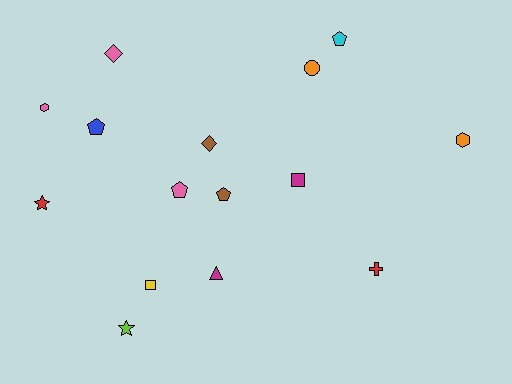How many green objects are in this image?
There are no green objects.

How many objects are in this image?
There are 15 objects.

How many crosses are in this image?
There is 1 cross.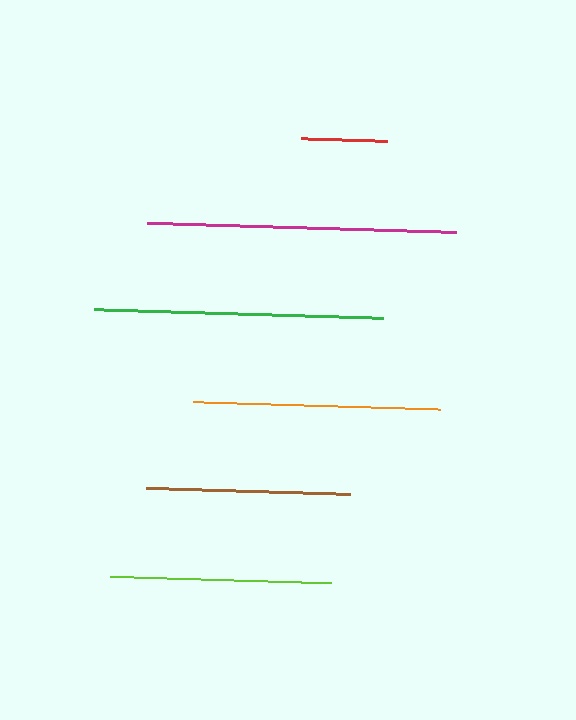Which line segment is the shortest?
The red line is the shortest at approximately 87 pixels.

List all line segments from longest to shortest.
From longest to shortest: magenta, green, orange, lime, brown, red.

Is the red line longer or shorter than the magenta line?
The magenta line is longer than the red line.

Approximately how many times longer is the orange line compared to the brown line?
The orange line is approximately 1.2 times the length of the brown line.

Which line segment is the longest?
The magenta line is the longest at approximately 309 pixels.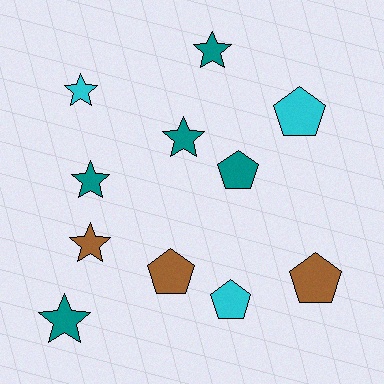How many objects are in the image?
There are 11 objects.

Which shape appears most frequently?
Star, with 6 objects.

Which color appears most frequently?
Teal, with 5 objects.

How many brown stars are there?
There is 1 brown star.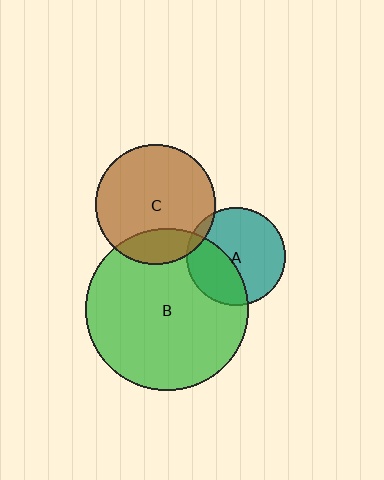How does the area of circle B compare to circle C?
Approximately 1.8 times.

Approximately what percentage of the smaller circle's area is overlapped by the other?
Approximately 5%.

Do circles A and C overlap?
Yes.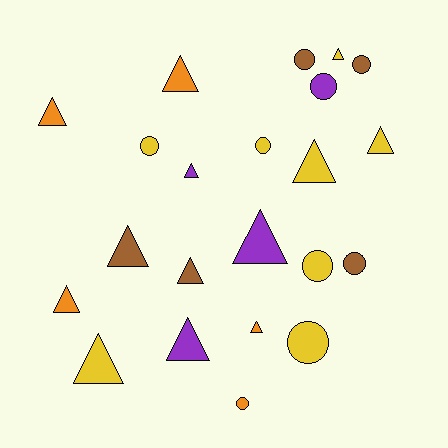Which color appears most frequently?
Yellow, with 8 objects.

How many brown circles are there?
There are 3 brown circles.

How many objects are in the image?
There are 22 objects.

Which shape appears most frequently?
Triangle, with 13 objects.